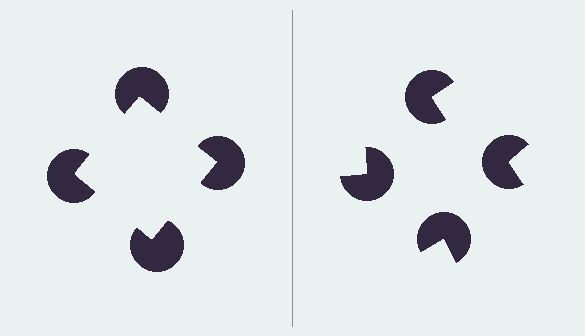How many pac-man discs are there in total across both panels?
8 — 4 on each side.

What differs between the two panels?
The pac-man discs are positioned identically on both sides; only the wedge orientations differ. On the left they align to a square; on the right they are misaligned.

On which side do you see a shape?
An illusory square appears on the left side. On the right side the wedge cuts are rotated, so no coherent shape forms.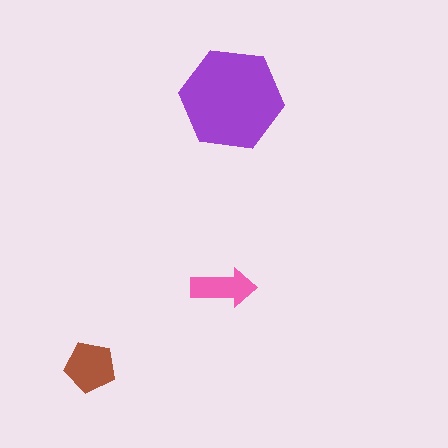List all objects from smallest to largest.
The pink arrow, the brown pentagon, the purple hexagon.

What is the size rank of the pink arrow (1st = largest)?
3rd.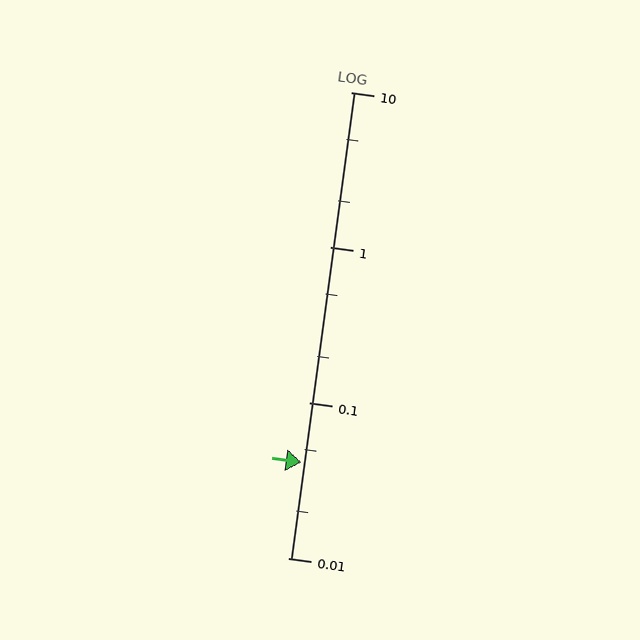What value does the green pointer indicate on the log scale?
The pointer indicates approximately 0.041.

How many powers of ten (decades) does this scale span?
The scale spans 3 decades, from 0.01 to 10.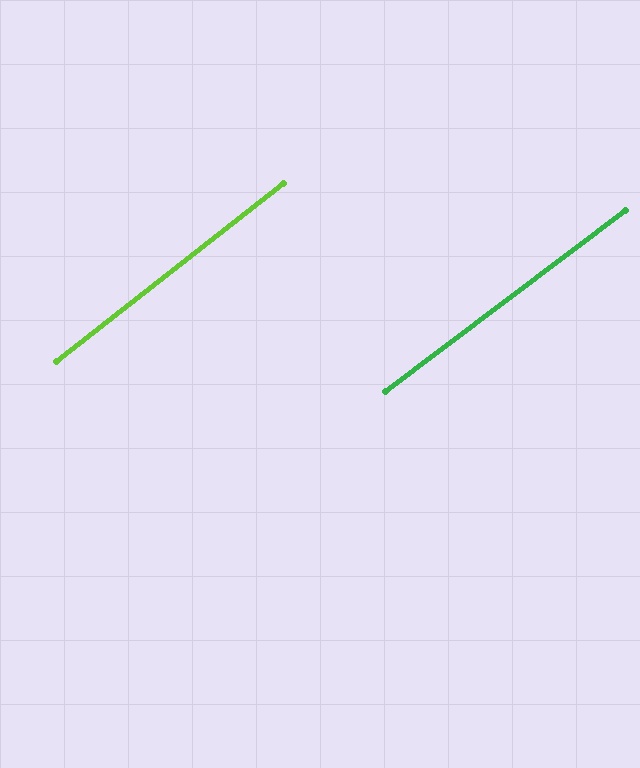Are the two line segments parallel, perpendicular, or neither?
Parallel — their directions differ by only 1.2°.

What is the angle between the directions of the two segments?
Approximately 1 degree.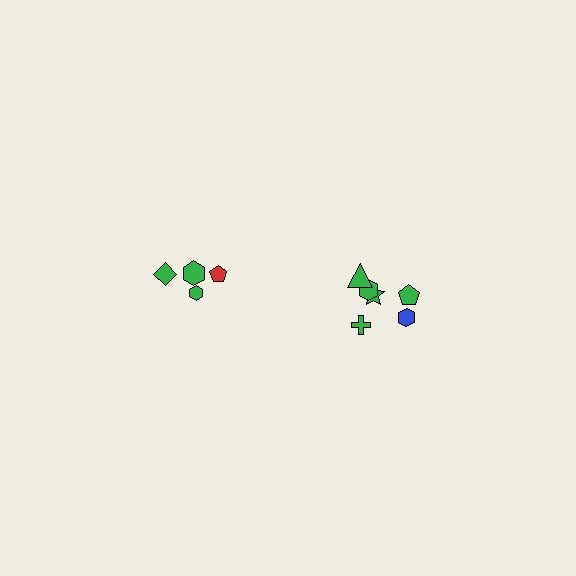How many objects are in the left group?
There are 4 objects.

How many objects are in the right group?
There are 6 objects.